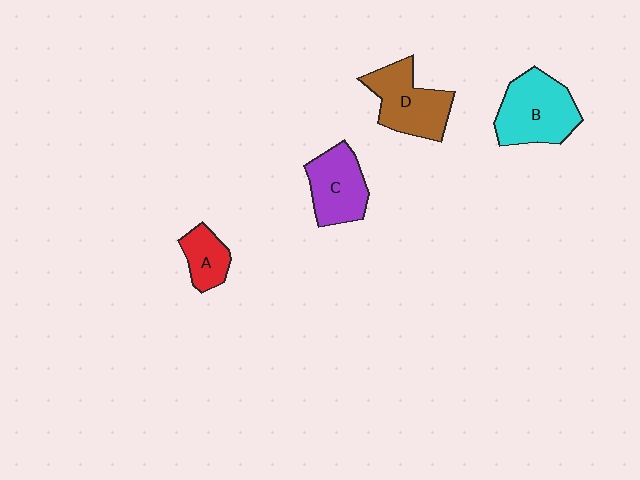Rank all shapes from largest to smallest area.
From largest to smallest: B (cyan), D (brown), C (purple), A (red).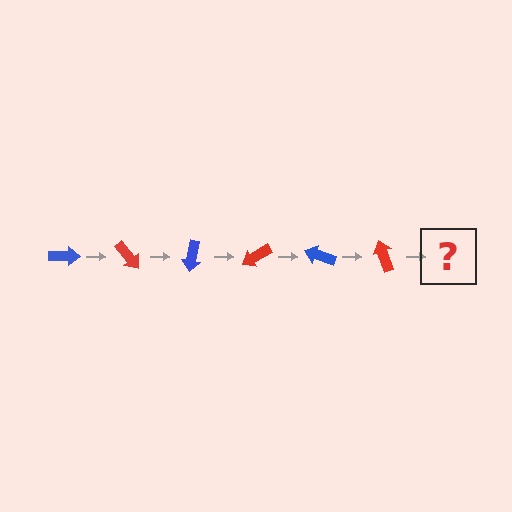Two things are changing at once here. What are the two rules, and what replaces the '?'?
The two rules are that it rotates 50 degrees each step and the color cycles through blue and red. The '?' should be a blue arrow, rotated 300 degrees from the start.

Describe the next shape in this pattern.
It should be a blue arrow, rotated 300 degrees from the start.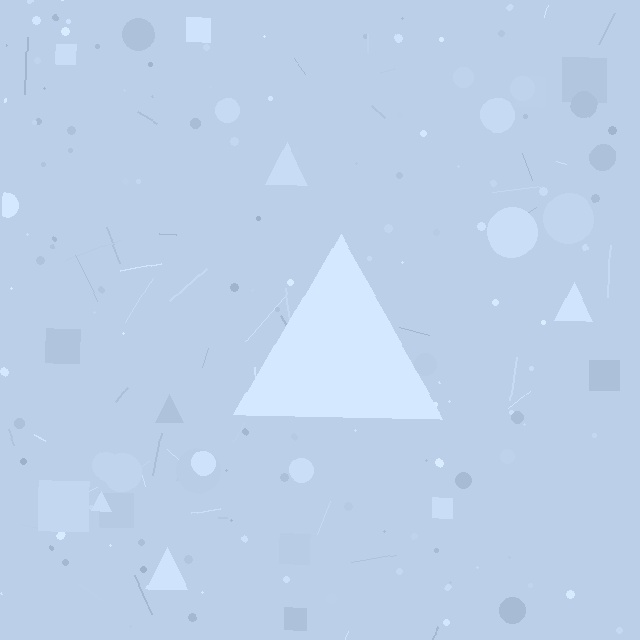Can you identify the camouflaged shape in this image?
The camouflaged shape is a triangle.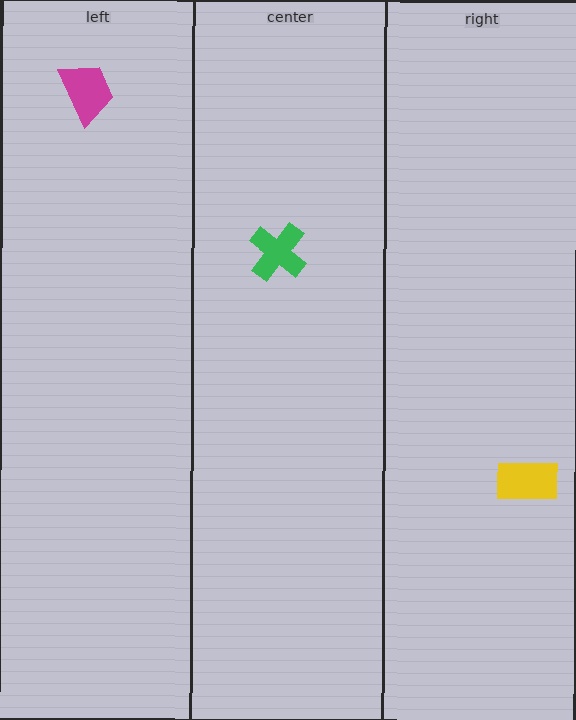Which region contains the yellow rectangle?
The right region.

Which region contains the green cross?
The center region.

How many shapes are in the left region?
1.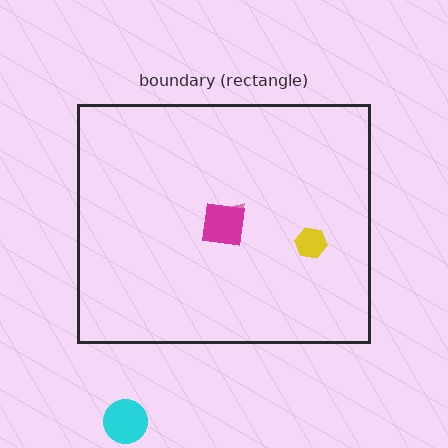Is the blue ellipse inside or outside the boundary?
Inside.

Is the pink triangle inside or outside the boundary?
Inside.